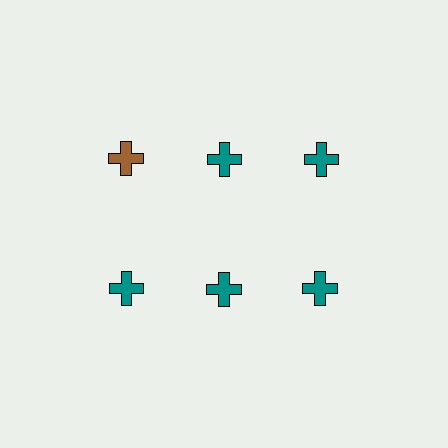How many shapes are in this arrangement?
There are 6 shapes arranged in a grid pattern.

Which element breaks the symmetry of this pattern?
The brown cross in the top row, leftmost column breaks the symmetry. All other shapes are teal crosses.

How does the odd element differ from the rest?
It has a different color: brown instead of teal.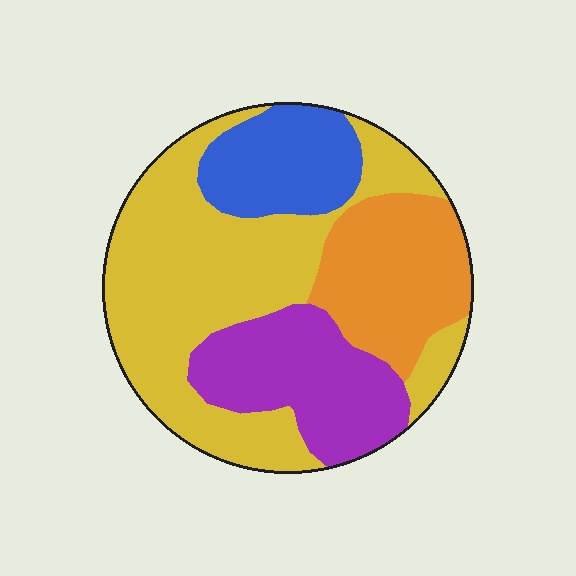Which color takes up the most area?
Yellow, at roughly 45%.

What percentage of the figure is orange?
Orange takes up between a sixth and a third of the figure.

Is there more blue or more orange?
Orange.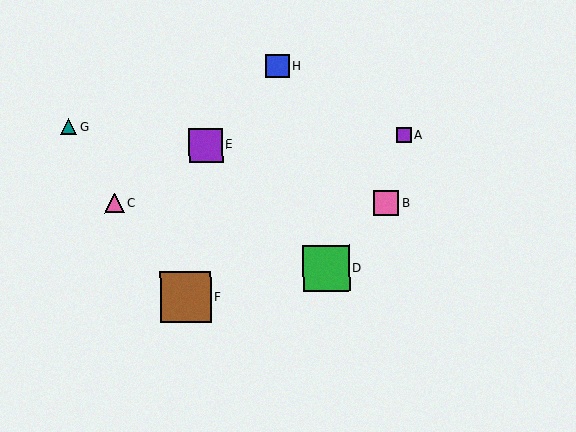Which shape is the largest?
The brown square (labeled F) is the largest.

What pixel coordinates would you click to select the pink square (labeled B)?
Click at (386, 203) to select the pink square B.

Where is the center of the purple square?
The center of the purple square is at (206, 145).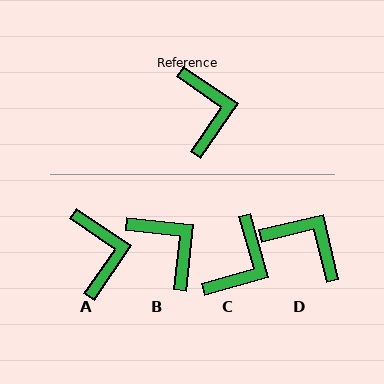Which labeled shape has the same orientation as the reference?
A.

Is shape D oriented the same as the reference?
No, it is off by about 48 degrees.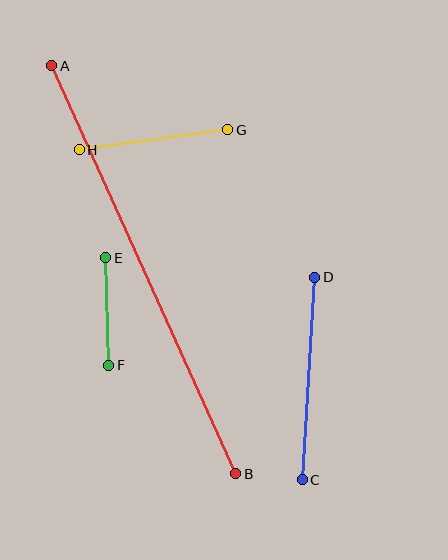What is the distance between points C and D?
The distance is approximately 203 pixels.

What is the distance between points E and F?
The distance is approximately 108 pixels.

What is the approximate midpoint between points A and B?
The midpoint is at approximately (144, 270) pixels.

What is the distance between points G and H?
The distance is approximately 150 pixels.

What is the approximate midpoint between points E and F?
The midpoint is at approximately (107, 312) pixels.